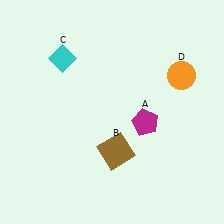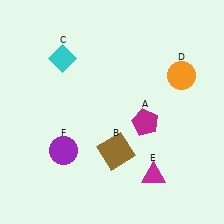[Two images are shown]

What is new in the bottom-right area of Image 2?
A magenta triangle (E) was added in the bottom-right area of Image 2.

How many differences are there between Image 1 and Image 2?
There are 2 differences between the two images.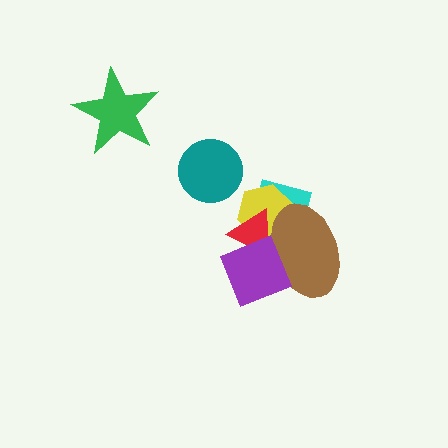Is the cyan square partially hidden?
Yes, it is partially covered by another shape.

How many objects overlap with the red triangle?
4 objects overlap with the red triangle.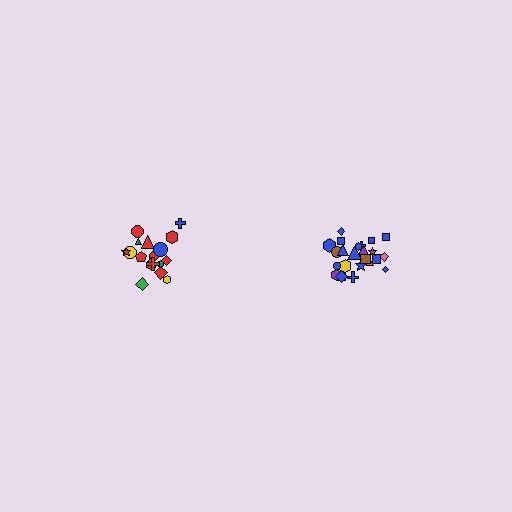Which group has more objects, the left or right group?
The right group.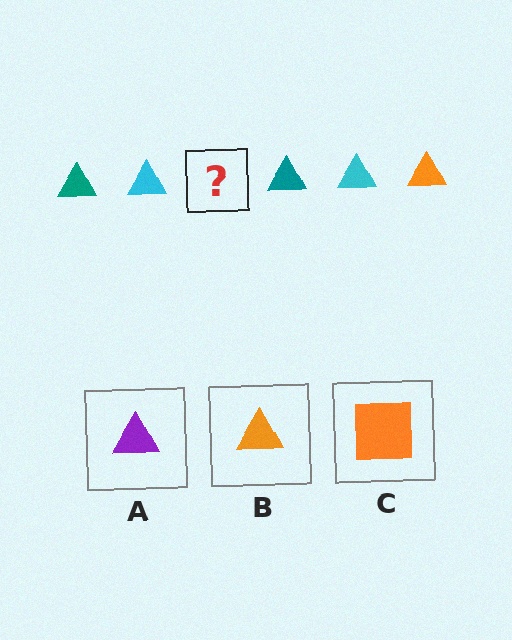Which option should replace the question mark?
Option B.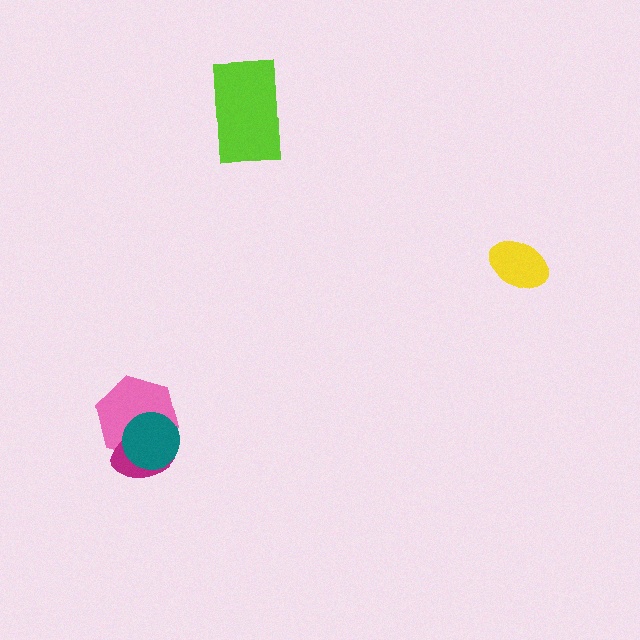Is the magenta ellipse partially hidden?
Yes, it is partially covered by another shape.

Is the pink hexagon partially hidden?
Yes, it is partially covered by another shape.